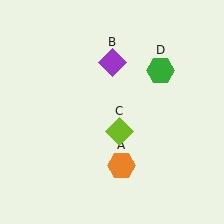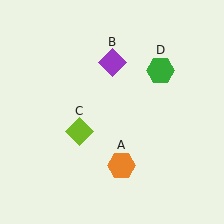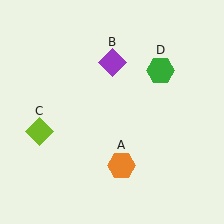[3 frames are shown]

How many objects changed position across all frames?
1 object changed position: lime diamond (object C).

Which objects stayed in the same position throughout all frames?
Orange hexagon (object A) and purple diamond (object B) and green hexagon (object D) remained stationary.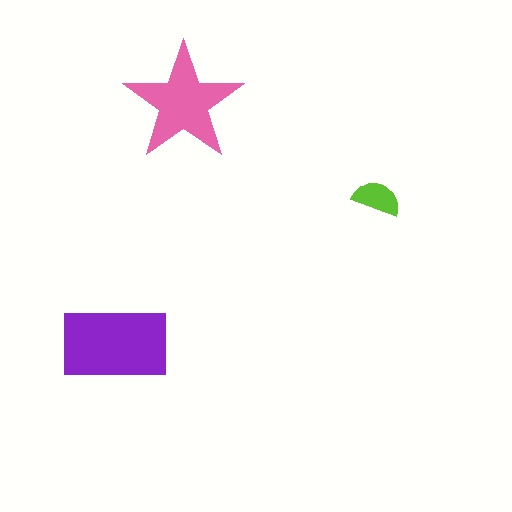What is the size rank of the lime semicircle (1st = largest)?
3rd.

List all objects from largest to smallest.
The purple rectangle, the pink star, the lime semicircle.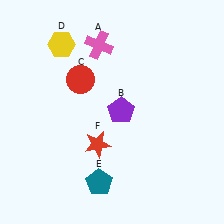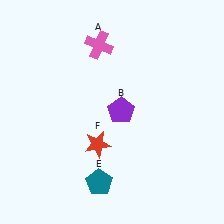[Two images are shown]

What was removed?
The yellow hexagon (D), the red circle (C) were removed in Image 2.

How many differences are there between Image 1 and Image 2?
There are 2 differences between the two images.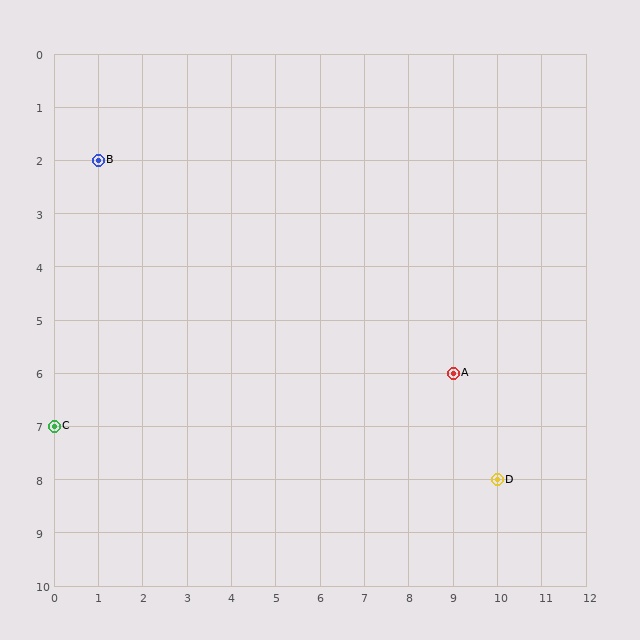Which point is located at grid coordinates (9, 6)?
Point A is at (9, 6).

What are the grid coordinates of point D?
Point D is at grid coordinates (10, 8).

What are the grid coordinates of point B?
Point B is at grid coordinates (1, 2).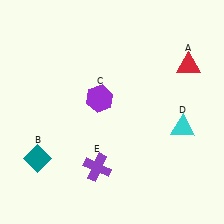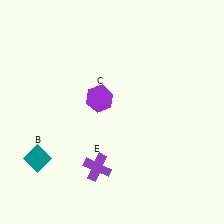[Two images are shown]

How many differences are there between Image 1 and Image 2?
There are 2 differences between the two images.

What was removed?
The cyan triangle (D), the red triangle (A) were removed in Image 2.